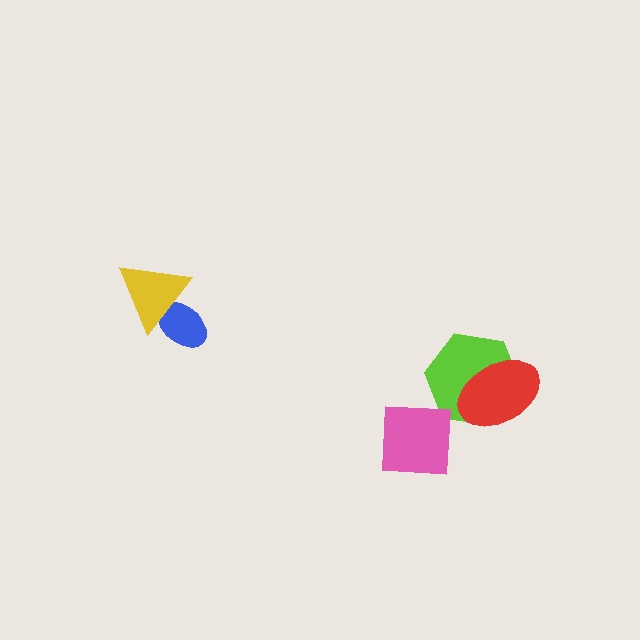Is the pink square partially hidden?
No, no other shape covers it.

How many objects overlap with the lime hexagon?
1 object overlaps with the lime hexagon.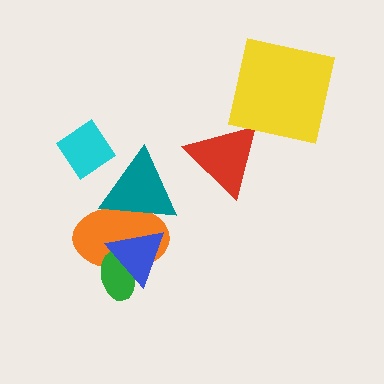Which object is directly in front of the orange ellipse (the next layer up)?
The green ellipse is directly in front of the orange ellipse.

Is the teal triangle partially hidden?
Yes, it is partially covered by another shape.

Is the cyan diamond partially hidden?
Yes, it is partially covered by another shape.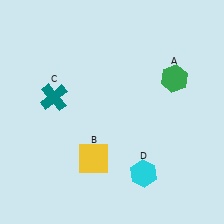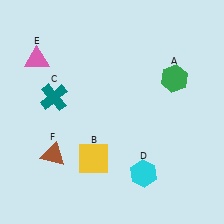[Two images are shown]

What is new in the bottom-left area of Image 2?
A brown triangle (F) was added in the bottom-left area of Image 2.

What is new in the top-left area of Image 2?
A pink triangle (E) was added in the top-left area of Image 2.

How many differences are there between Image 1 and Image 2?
There are 2 differences between the two images.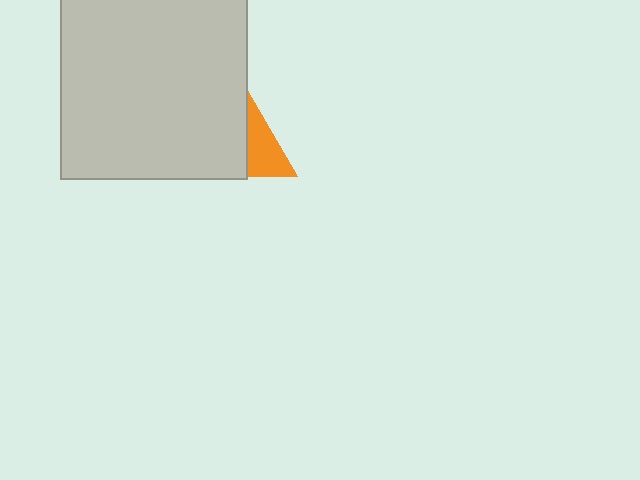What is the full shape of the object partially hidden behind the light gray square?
The partially hidden object is an orange triangle.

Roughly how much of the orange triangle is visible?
A small part of it is visible (roughly 39%).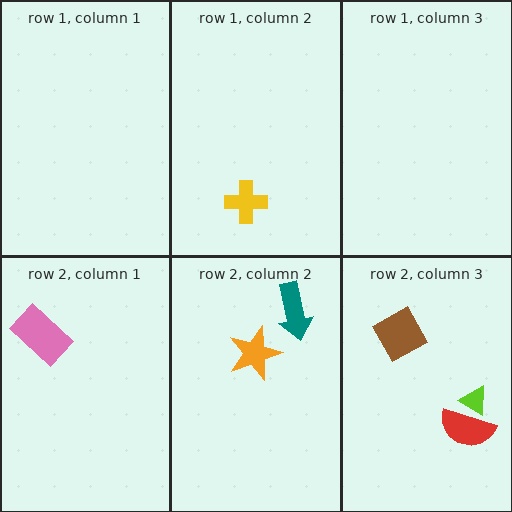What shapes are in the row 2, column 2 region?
The orange star, the teal arrow.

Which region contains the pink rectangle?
The row 2, column 1 region.